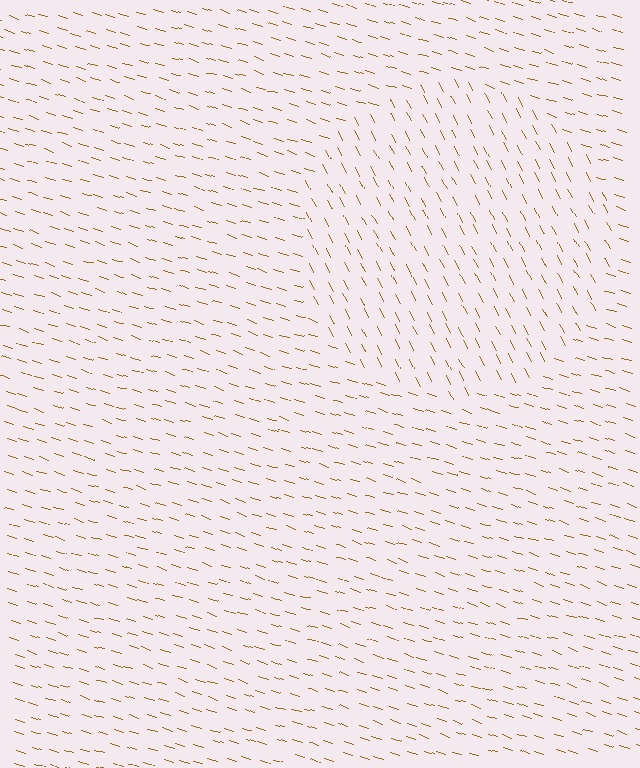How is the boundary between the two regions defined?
The boundary is defined purely by a change in line orientation (approximately 45 degrees difference). All lines are the same color and thickness.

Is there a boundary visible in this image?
Yes, there is a texture boundary formed by a change in line orientation.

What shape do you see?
I see a circle.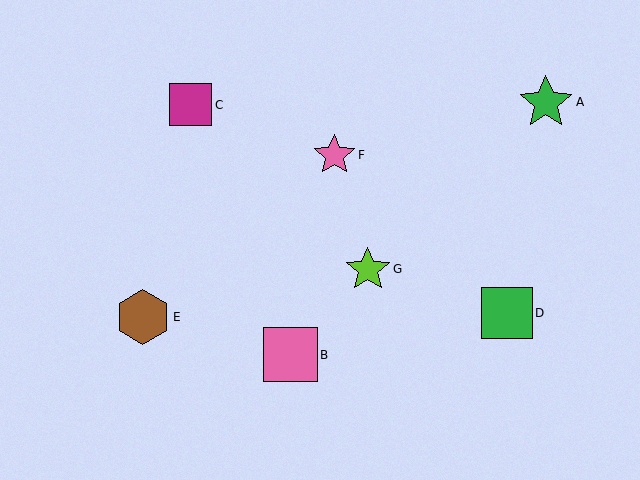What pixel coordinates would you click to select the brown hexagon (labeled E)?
Click at (143, 317) to select the brown hexagon E.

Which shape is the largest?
The brown hexagon (labeled E) is the largest.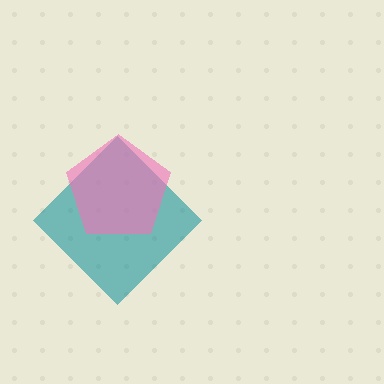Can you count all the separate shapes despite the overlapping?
Yes, there are 2 separate shapes.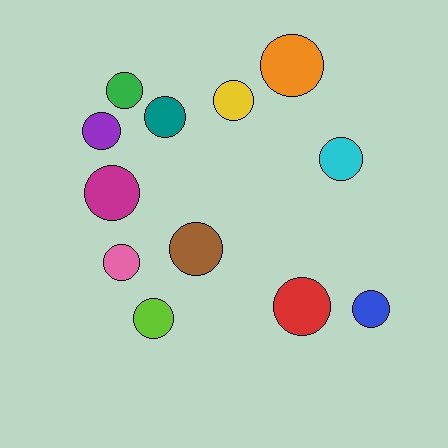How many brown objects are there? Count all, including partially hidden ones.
There is 1 brown object.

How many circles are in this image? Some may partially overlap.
There are 12 circles.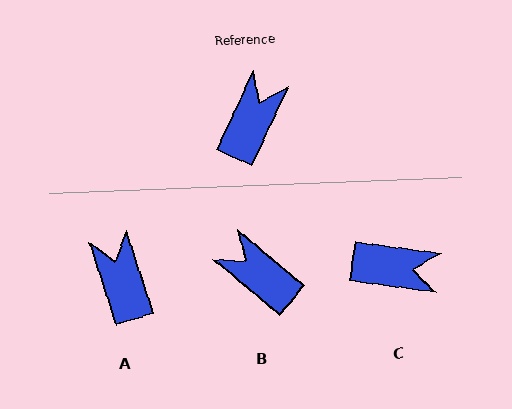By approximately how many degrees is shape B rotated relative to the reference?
Approximately 74 degrees counter-clockwise.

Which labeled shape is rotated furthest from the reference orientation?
B, about 74 degrees away.